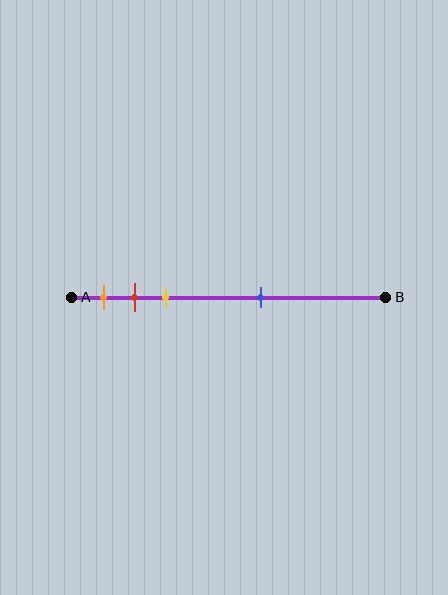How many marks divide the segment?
There are 4 marks dividing the segment.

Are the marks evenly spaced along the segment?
No, the marks are not evenly spaced.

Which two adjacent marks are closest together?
The red and yellow marks are the closest adjacent pair.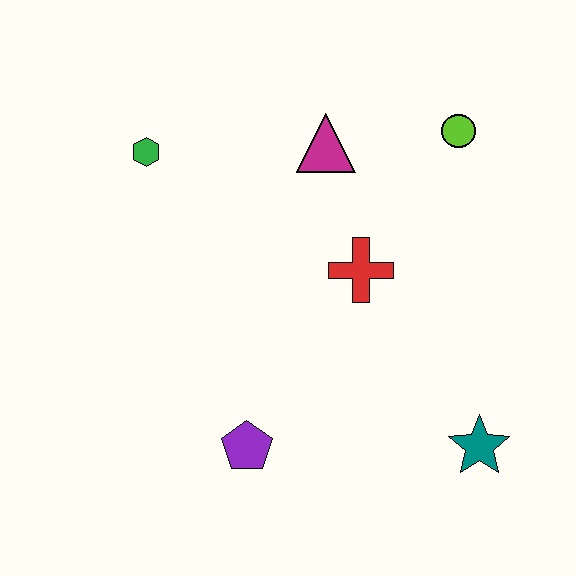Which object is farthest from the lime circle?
The purple pentagon is farthest from the lime circle.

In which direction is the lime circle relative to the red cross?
The lime circle is above the red cross.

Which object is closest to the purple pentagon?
The red cross is closest to the purple pentagon.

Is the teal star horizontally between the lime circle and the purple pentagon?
No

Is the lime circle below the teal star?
No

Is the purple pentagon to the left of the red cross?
Yes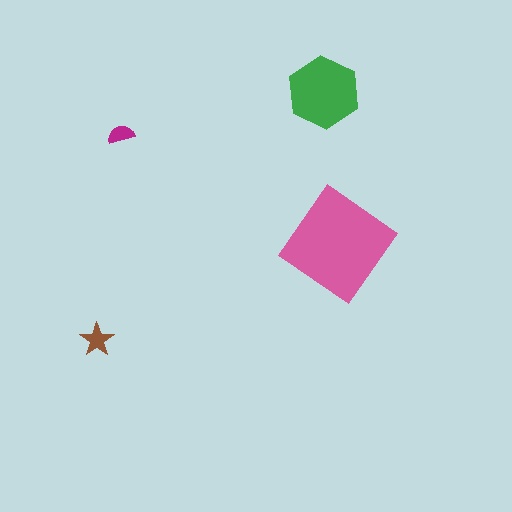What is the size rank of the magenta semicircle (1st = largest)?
4th.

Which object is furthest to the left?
The brown star is leftmost.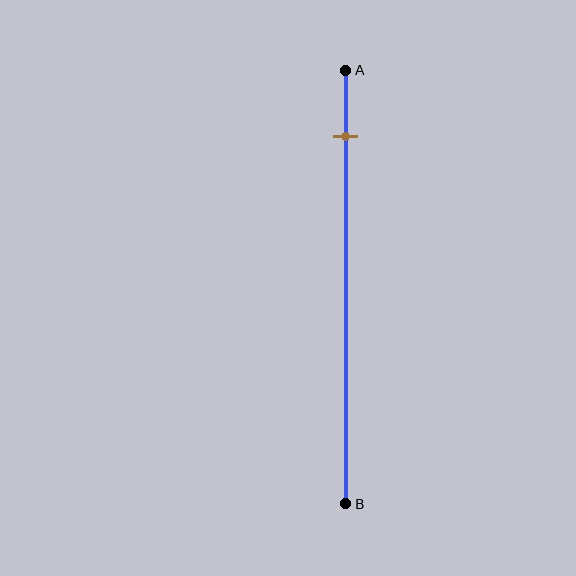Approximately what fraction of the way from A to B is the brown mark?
The brown mark is approximately 15% of the way from A to B.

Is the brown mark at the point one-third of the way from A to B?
No, the mark is at about 15% from A, not at the 33% one-third point.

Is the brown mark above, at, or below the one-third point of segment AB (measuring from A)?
The brown mark is above the one-third point of segment AB.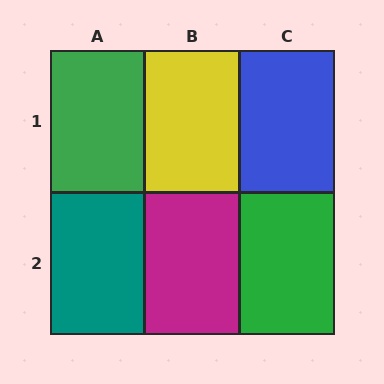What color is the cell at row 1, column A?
Green.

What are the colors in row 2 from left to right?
Teal, magenta, green.